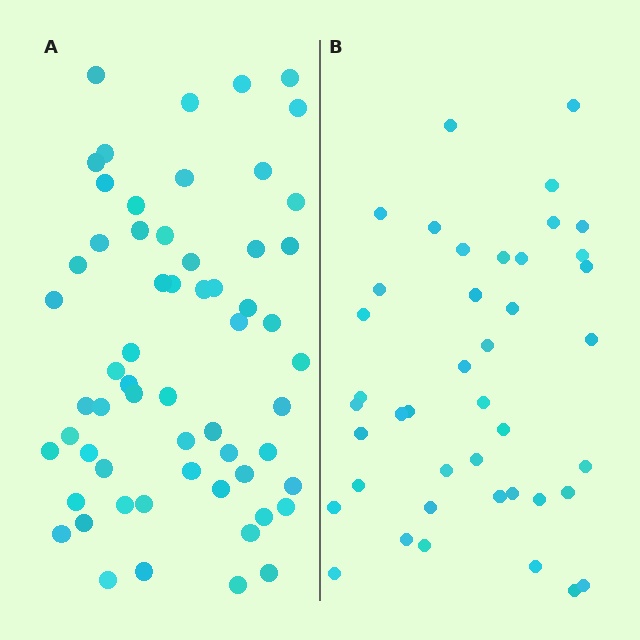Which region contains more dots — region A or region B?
Region A (the left region) has more dots.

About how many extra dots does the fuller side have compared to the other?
Region A has approximately 20 more dots than region B.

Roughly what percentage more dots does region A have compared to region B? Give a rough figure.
About 45% more.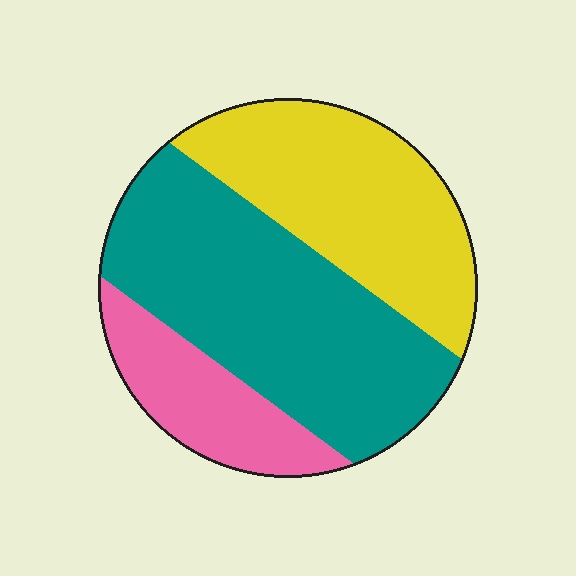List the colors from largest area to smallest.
From largest to smallest: teal, yellow, pink.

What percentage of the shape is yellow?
Yellow takes up about one third (1/3) of the shape.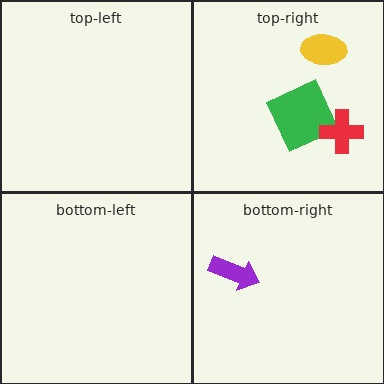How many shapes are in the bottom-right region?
1.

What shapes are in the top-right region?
The green square, the red cross, the yellow ellipse.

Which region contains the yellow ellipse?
The top-right region.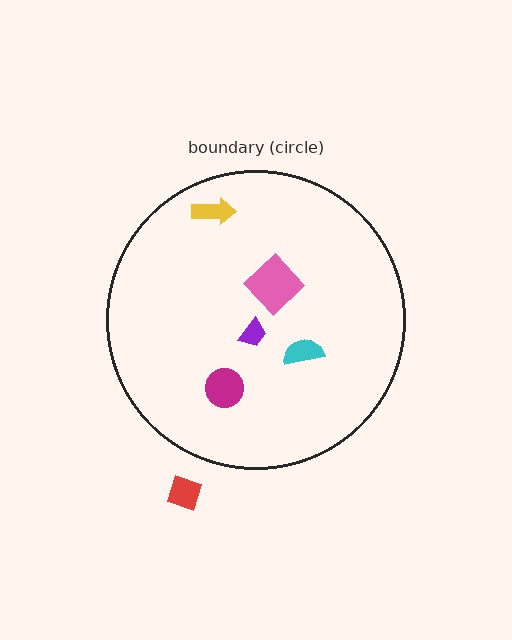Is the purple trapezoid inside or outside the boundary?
Inside.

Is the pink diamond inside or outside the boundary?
Inside.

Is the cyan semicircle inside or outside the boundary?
Inside.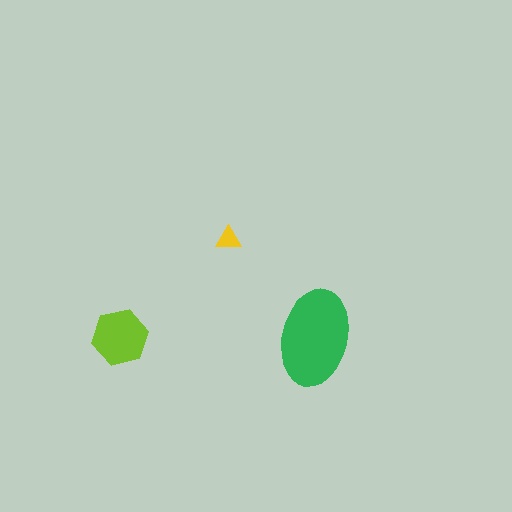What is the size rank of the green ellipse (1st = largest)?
1st.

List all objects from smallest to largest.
The yellow triangle, the lime hexagon, the green ellipse.